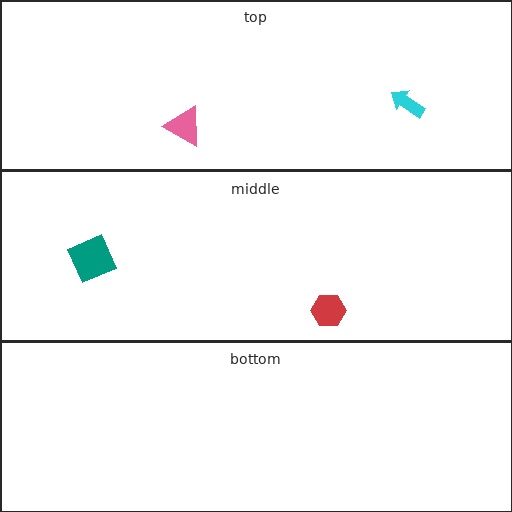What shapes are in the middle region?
The teal square, the red hexagon.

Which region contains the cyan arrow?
The top region.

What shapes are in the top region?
The cyan arrow, the pink triangle.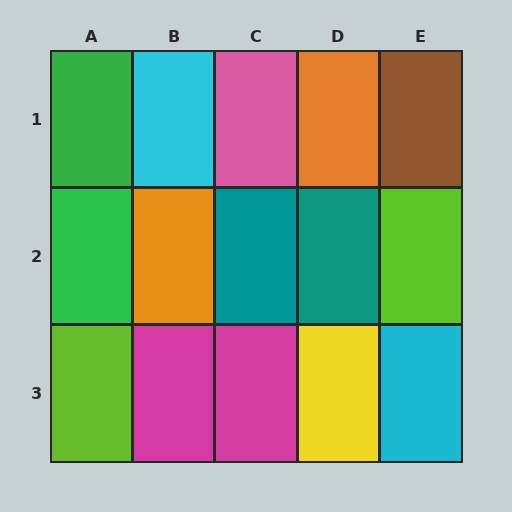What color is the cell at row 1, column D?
Orange.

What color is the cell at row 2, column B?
Orange.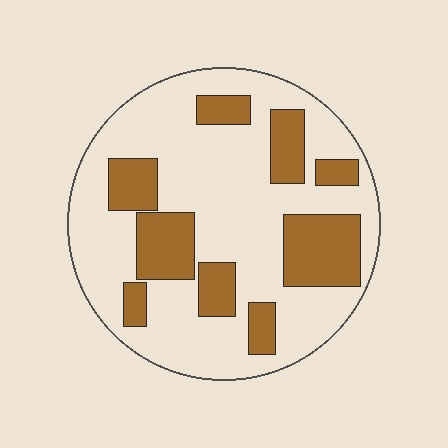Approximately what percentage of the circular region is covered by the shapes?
Approximately 30%.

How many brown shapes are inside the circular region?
9.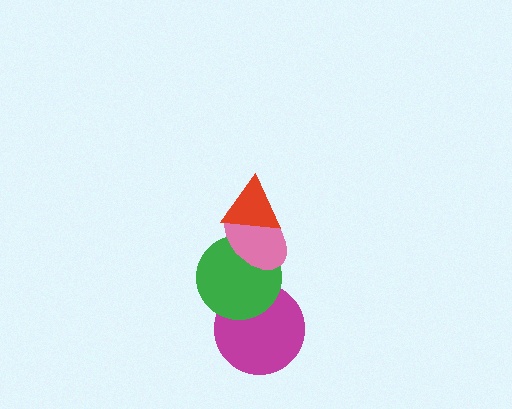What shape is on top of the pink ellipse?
The red triangle is on top of the pink ellipse.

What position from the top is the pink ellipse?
The pink ellipse is 2nd from the top.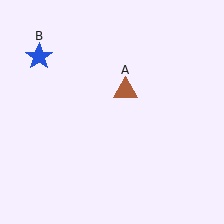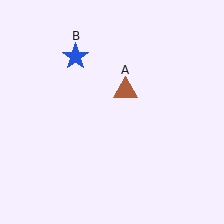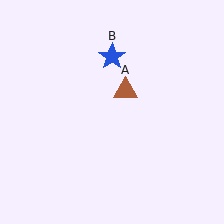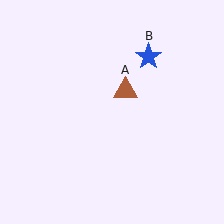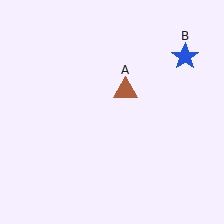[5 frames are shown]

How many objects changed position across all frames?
1 object changed position: blue star (object B).